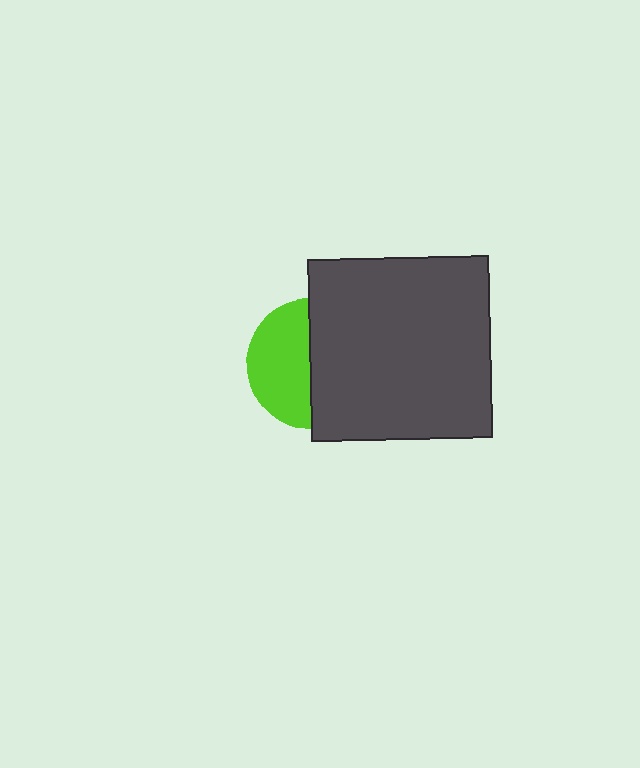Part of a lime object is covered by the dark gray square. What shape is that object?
It is a circle.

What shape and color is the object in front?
The object in front is a dark gray square.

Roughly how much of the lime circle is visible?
About half of it is visible (roughly 48%).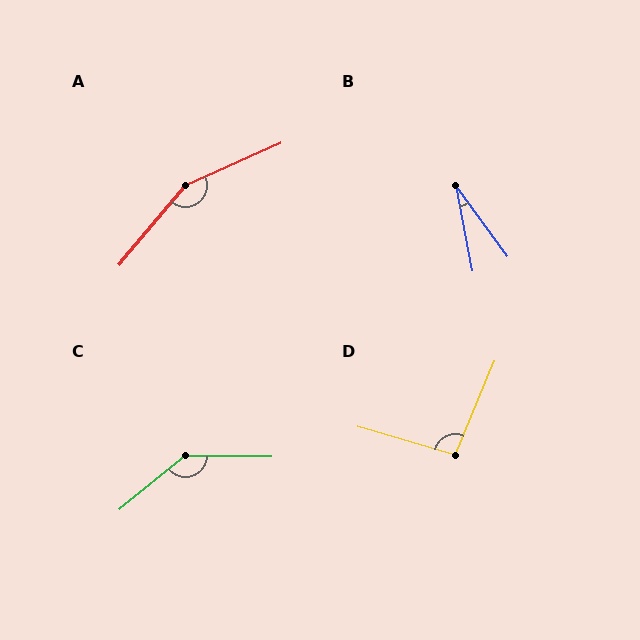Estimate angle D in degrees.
Approximately 96 degrees.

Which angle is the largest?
A, at approximately 154 degrees.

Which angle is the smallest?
B, at approximately 26 degrees.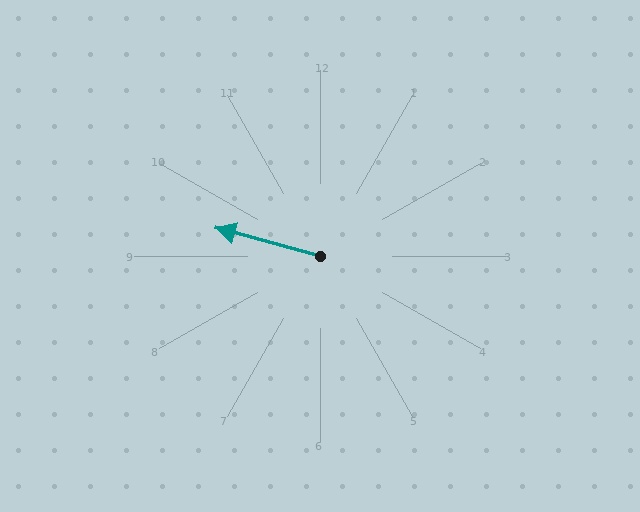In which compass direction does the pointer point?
West.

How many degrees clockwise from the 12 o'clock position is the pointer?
Approximately 285 degrees.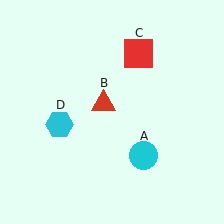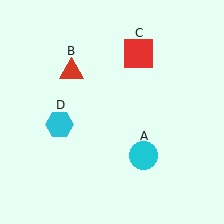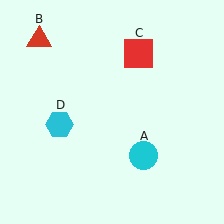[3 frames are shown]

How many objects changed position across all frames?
1 object changed position: red triangle (object B).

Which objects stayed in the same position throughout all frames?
Cyan circle (object A) and red square (object C) and cyan hexagon (object D) remained stationary.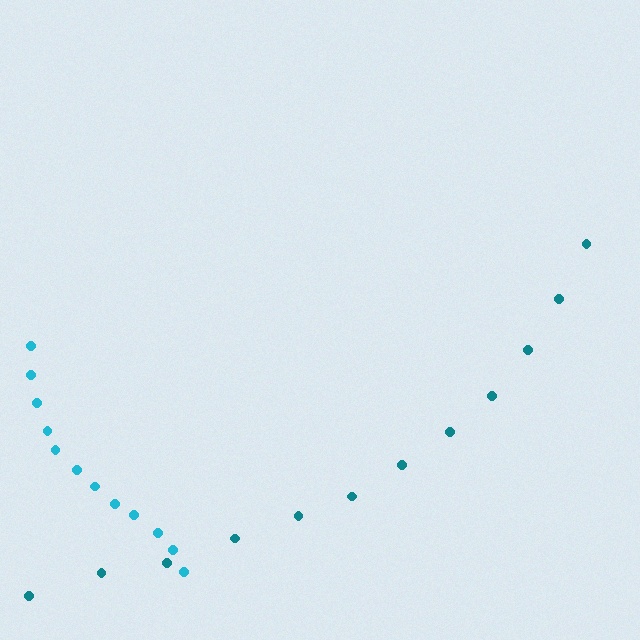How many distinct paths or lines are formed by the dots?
There are 2 distinct paths.